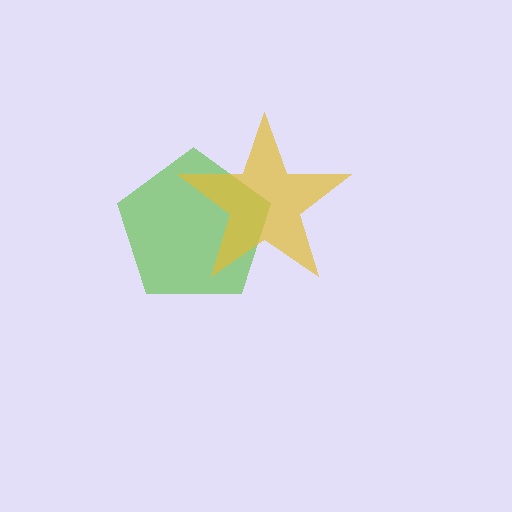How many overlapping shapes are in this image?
There are 2 overlapping shapes in the image.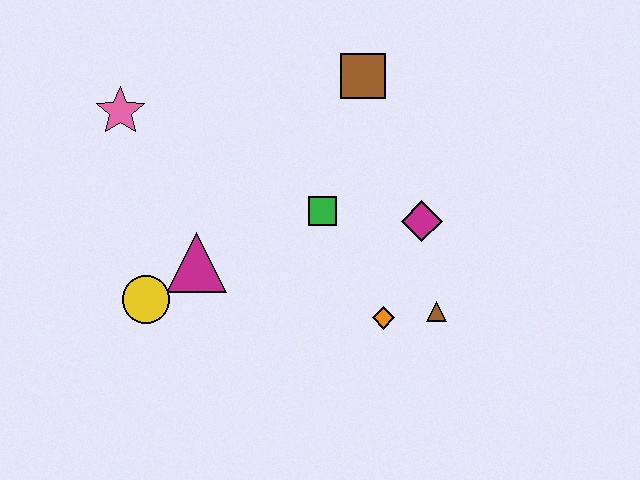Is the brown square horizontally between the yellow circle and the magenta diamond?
Yes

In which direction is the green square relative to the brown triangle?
The green square is to the left of the brown triangle.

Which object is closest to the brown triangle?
The orange diamond is closest to the brown triangle.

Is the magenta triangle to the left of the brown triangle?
Yes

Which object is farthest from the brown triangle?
The pink star is farthest from the brown triangle.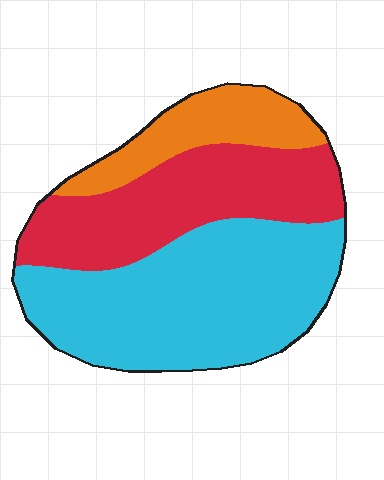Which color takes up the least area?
Orange, at roughly 15%.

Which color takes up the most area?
Cyan, at roughly 50%.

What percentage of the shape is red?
Red covers 34% of the shape.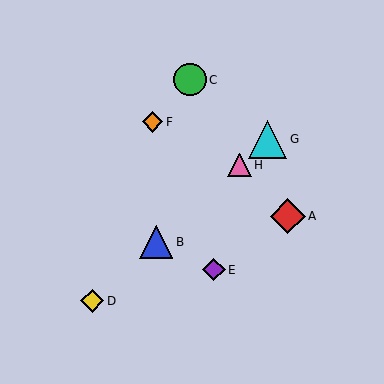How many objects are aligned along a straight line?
4 objects (B, D, G, H) are aligned along a straight line.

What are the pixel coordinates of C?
Object C is at (190, 80).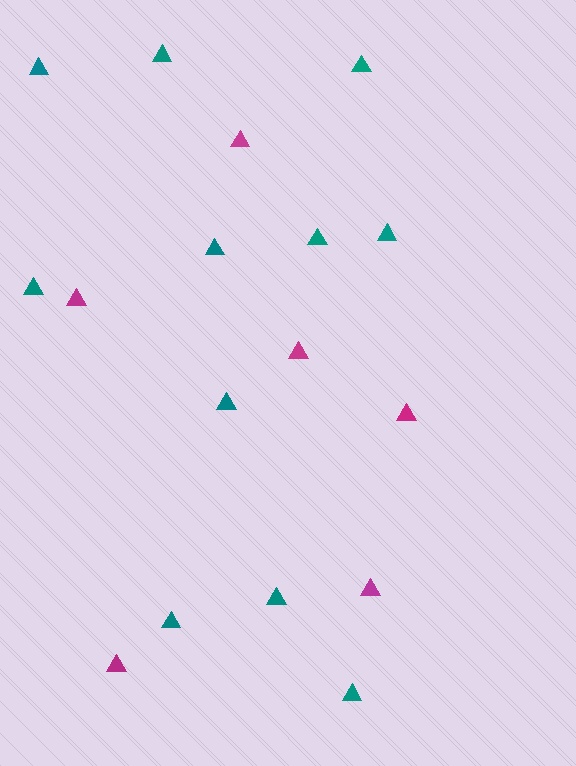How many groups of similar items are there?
There are 2 groups: one group of teal triangles (11) and one group of magenta triangles (6).